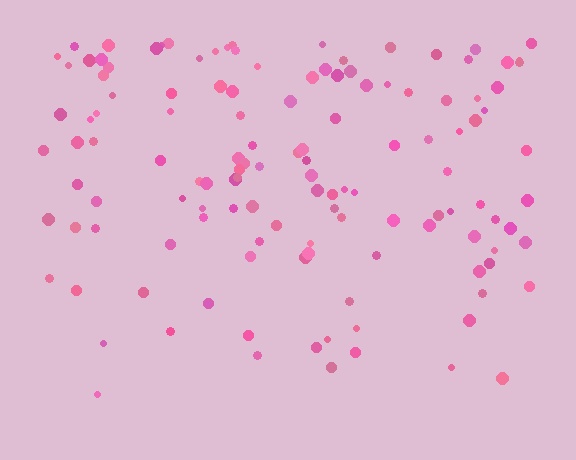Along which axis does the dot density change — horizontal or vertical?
Vertical.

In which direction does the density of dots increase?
From bottom to top, with the top side densest.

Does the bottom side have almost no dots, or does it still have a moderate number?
Still a moderate number, just noticeably fewer than the top.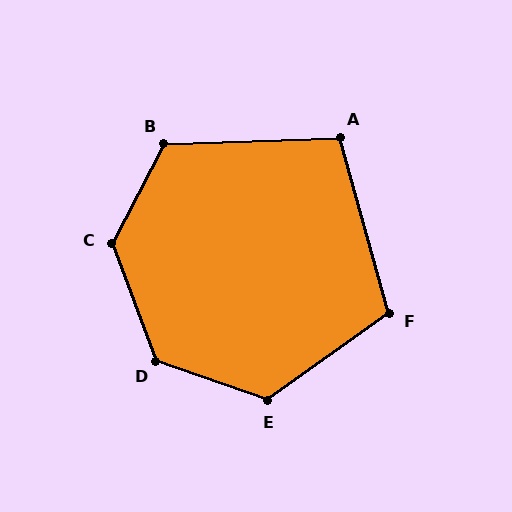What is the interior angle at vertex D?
Approximately 130 degrees (obtuse).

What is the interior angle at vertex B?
Approximately 120 degrees (obtuse).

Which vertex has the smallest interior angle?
A, at approximately 104 degrees.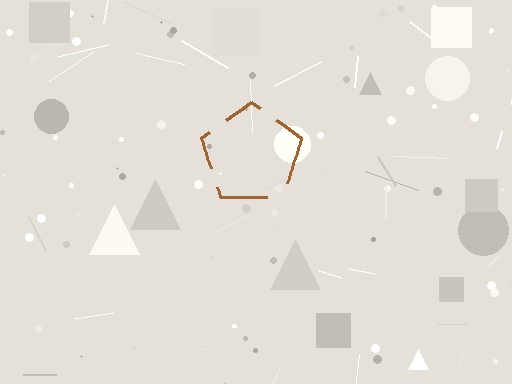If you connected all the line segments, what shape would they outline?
They would outline a pentagon.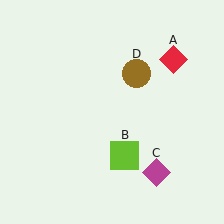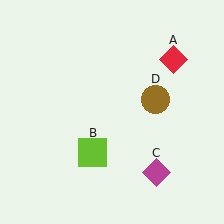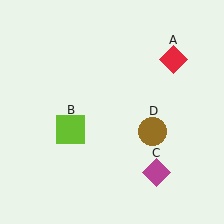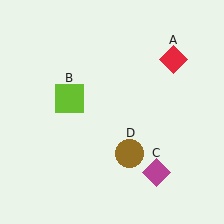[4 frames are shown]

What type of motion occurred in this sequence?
The lime square (object B), brown circle (object D) rotated clockwise around the center of the scene.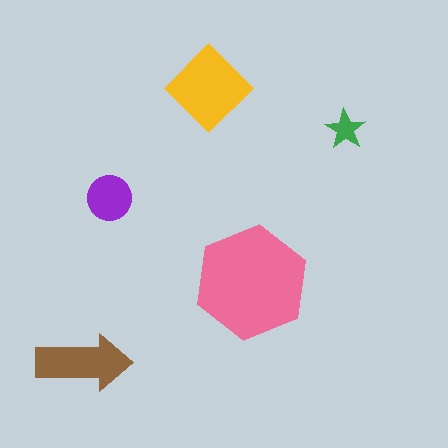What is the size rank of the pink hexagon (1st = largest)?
1st.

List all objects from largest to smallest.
The pink hexagon, the yellow diamond, the brown arrow, the purple circle, the green star.